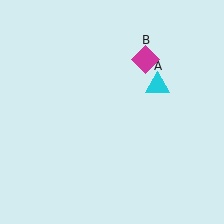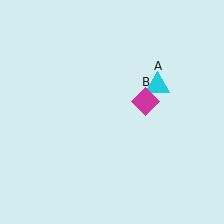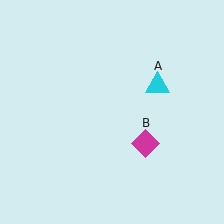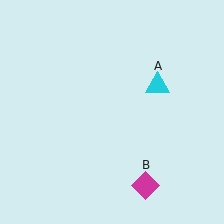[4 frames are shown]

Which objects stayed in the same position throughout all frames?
Cyan triangle (object A) remained stationary.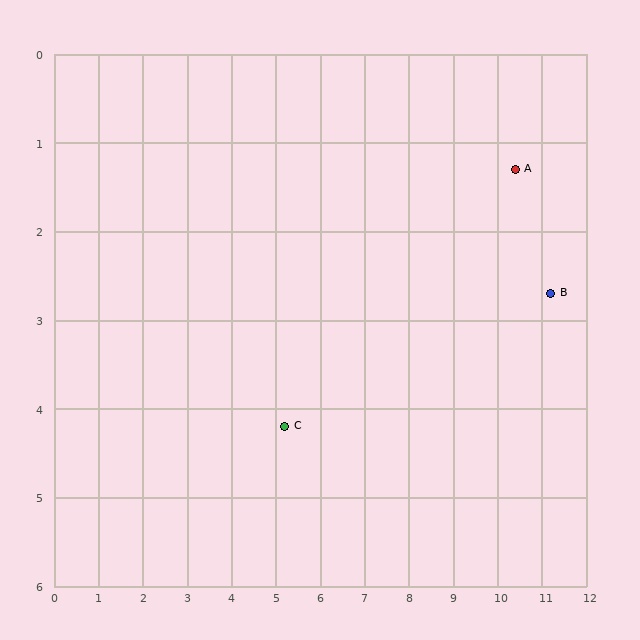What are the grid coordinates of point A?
Point A is at approximately (10.4, 1.3).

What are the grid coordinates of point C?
Point C is at approximately (5.2, 4.2).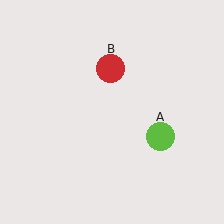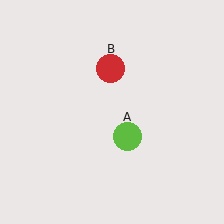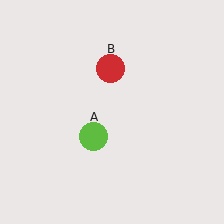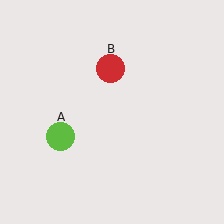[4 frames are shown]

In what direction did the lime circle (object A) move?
The lime circle (object A) moved left.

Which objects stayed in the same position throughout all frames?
Red circle (object B) remained stationary.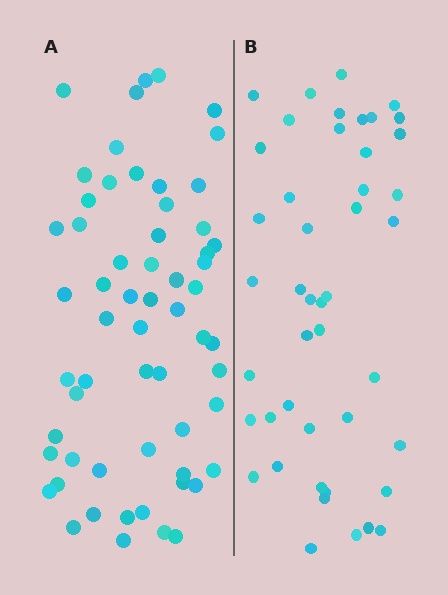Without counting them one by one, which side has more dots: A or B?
Region A (the left region) has more dots.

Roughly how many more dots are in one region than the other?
Region A has approximately 15 more dots than region B.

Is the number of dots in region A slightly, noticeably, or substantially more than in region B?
Region A has noticeably more, but not dramatically so. The ratio is roughly 1.3 to 1.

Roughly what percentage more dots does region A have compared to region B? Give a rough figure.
About 35% more.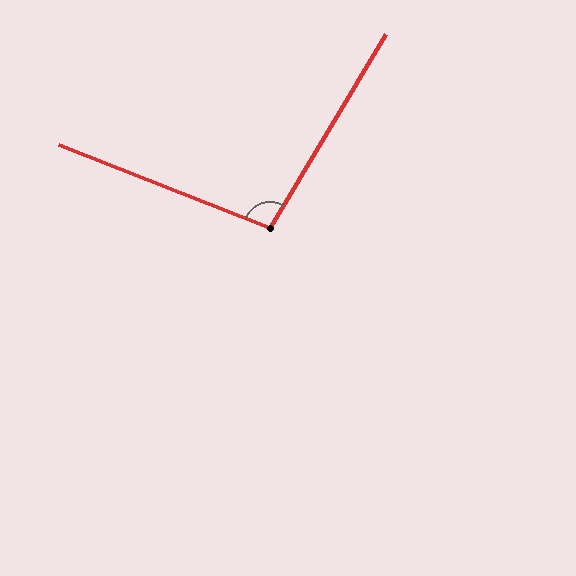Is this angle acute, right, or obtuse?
It is obtuse.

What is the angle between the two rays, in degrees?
Approximately 100 degrees.